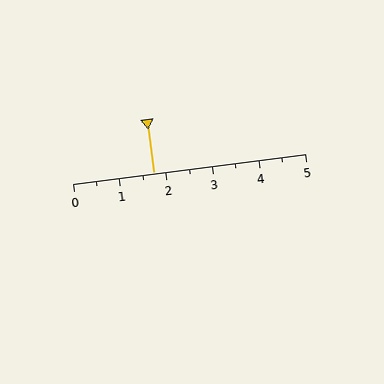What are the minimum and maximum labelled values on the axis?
The axis runs from 0 to 5.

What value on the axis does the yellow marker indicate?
The marker indicates approximately 1.8.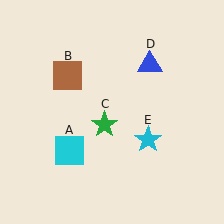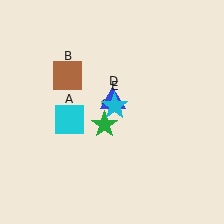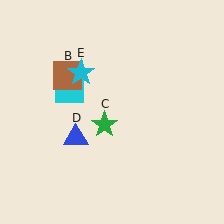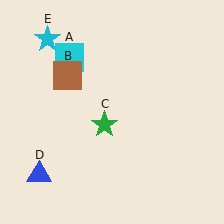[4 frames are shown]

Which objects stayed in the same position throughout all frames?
Brown square (object B) and green star (object C) remained stationary.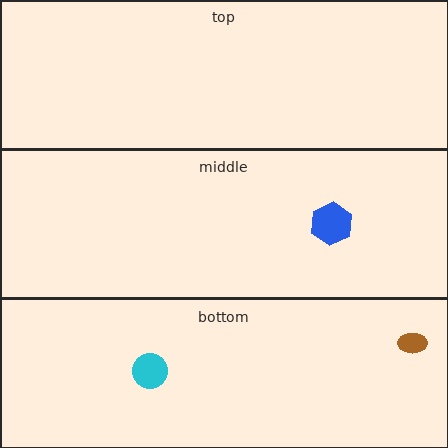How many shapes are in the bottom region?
2.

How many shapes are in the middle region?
1.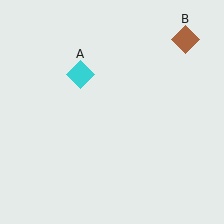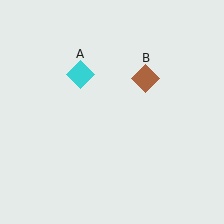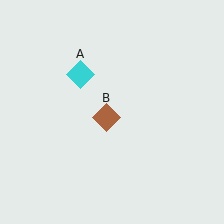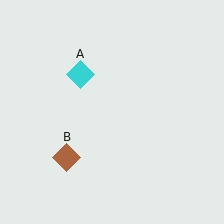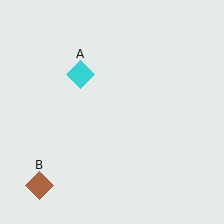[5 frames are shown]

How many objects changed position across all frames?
1 object changed position: brown diamond (object B).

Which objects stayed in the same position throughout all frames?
Cyan diamond (object A) remained stationary.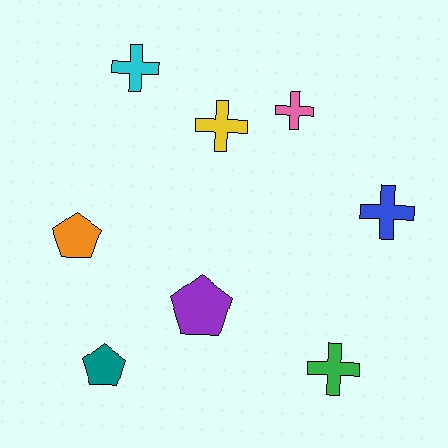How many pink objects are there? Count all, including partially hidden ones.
There is 1 pink object.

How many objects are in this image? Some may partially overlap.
There are 8 objects.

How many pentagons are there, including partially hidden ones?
There are 3 pentagons.